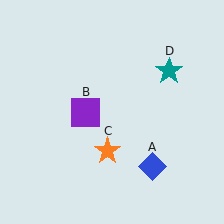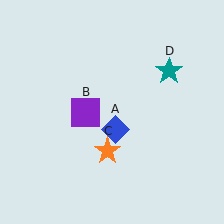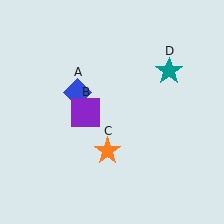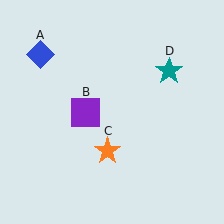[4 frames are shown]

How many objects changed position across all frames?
1 object changed position: blue diamond (object A).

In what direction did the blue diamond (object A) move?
The blue diamond (object A) moved up and to the left.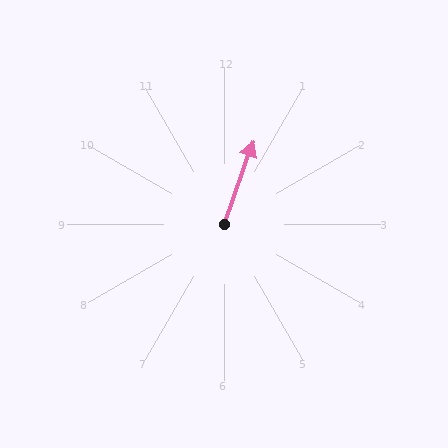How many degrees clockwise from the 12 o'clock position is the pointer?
Approximately 19 degrees.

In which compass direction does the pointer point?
North.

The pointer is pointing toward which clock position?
Roughly 1 o'clock.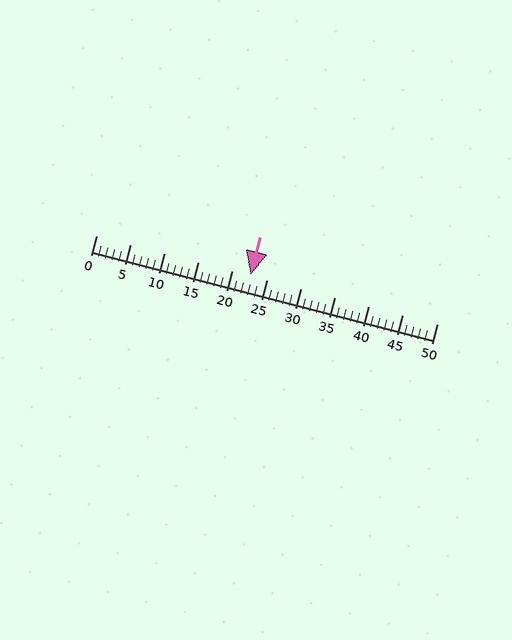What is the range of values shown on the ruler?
The ruler shows values from 0 to 50.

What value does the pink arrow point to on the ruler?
The pink arrow points to approximately 23.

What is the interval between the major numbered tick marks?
The major tick marks are spaced 5 units apart.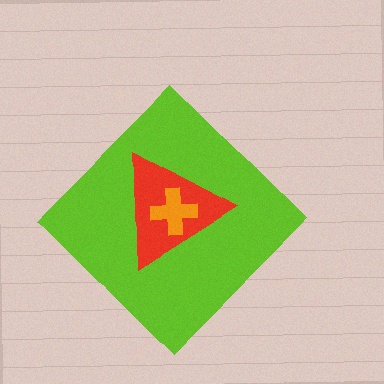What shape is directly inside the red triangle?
The orange cross.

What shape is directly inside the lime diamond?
The red triangle.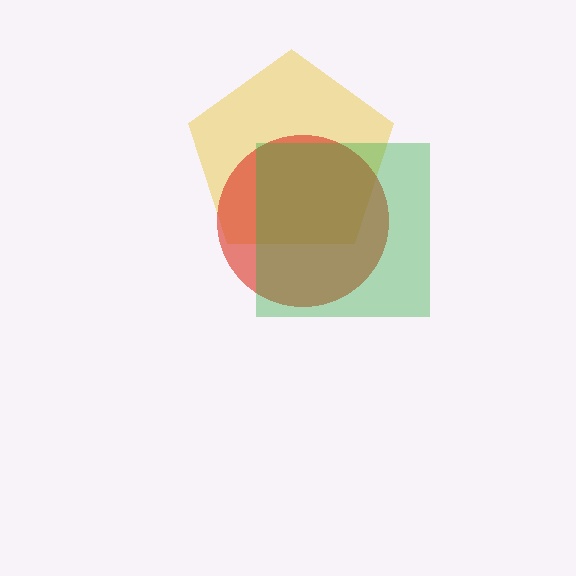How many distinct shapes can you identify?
There are 3 distinct shapes: a yellow pentagon, a red circle, a green square.